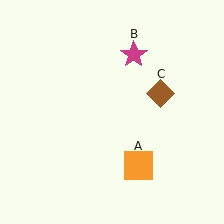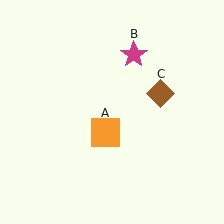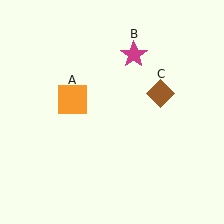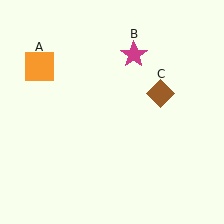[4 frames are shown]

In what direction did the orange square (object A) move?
The orange square (object A) moved up and to the left.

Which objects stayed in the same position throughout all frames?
Magenta star (object B) and brown diamond (object C) remained stationary.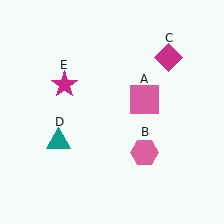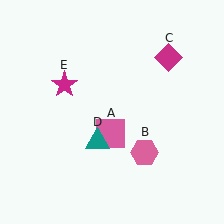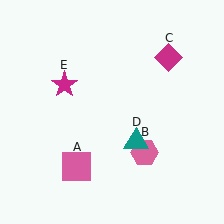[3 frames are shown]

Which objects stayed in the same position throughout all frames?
Pink hexagon (object B) and magenta diamond (object C) and magenta star (object E) remained stationary.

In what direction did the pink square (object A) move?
The pink square (object A) moved down and to the left.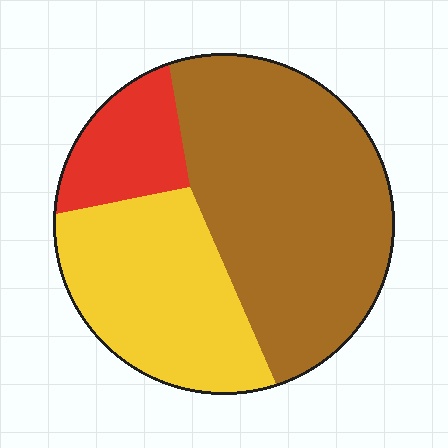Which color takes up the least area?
Red, at roughly 15%.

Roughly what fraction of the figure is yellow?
Yellow takes up between a sixth and a third of the figure.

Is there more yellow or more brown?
Brown.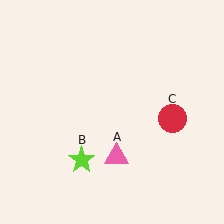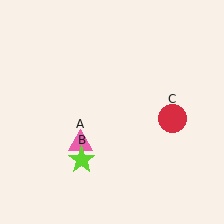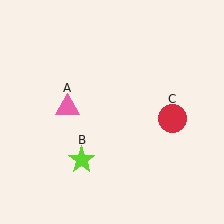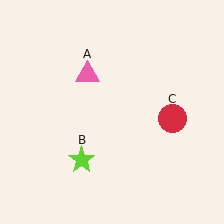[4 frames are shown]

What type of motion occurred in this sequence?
The pink triangle (object A) rotated clockwise around the center of the scene.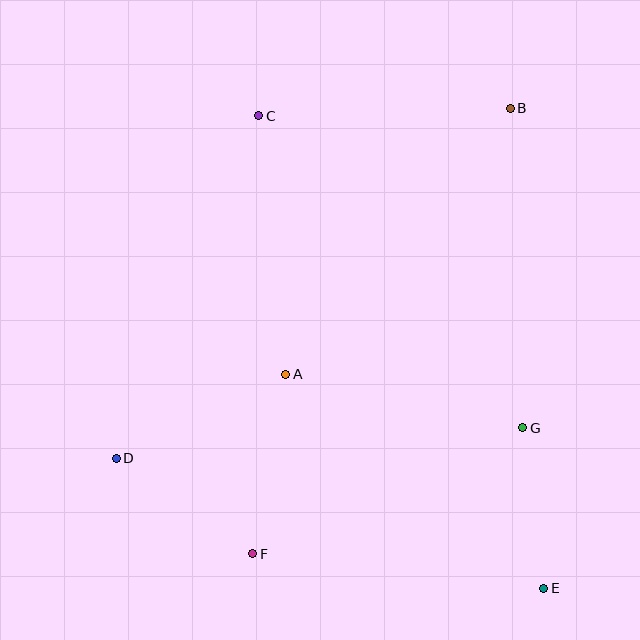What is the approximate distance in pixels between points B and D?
The distance between B and D is approximately 527 pixels.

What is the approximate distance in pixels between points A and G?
The distance between A and G is approximately 243 pixels.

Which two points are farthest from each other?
Points C and E are farthest from each other.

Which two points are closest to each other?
Points E and G are closest to each other.